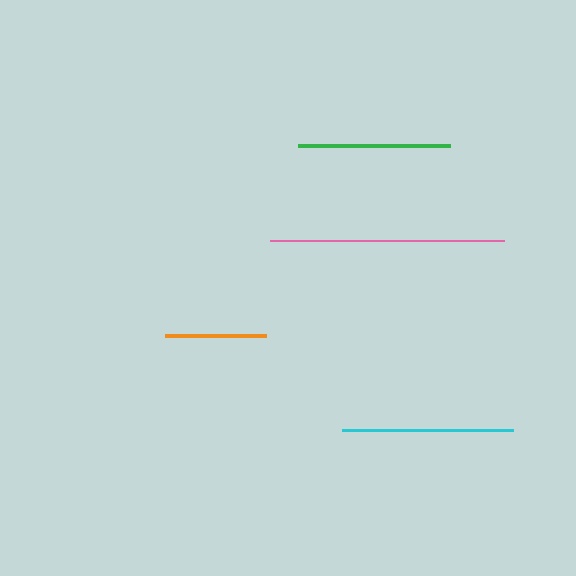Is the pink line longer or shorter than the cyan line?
The pink line is longer than the cyan line.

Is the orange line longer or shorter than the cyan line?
The cyan line is longer than the orange line.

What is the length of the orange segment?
The orange segment is approximately 101 pixels long.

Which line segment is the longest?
The pink line is the longest at approximately 234 pixels.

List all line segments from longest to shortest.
From longest to shortest: pink, cyan, green, orange.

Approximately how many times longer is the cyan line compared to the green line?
The cyan line is approximately 1.1 times the length of the green line.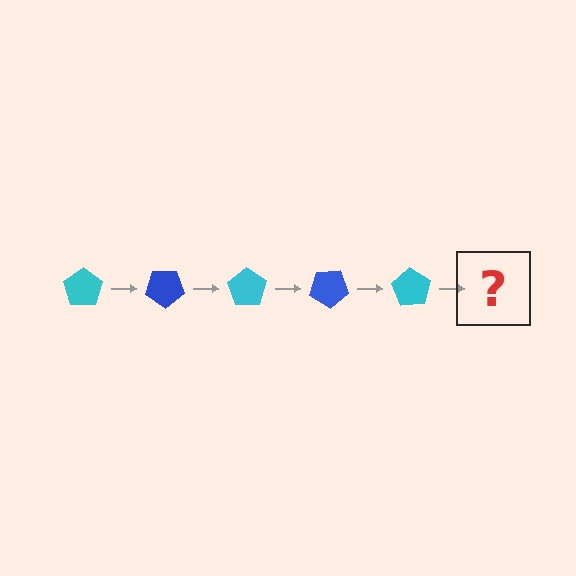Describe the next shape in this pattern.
It should be a blue pentagon, rotated 175 degrees from the start.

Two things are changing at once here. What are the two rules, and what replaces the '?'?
The two rules are that it rotates 35 degrees each step and the color cycles through cyan and blue. The '?' should be a blue pentagon, rotated 175 degrees from the start.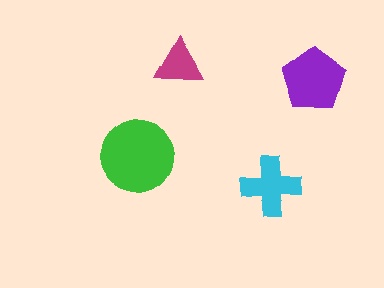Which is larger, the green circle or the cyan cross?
The green circle.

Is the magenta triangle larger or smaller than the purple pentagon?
Smaller.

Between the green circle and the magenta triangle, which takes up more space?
The green circle.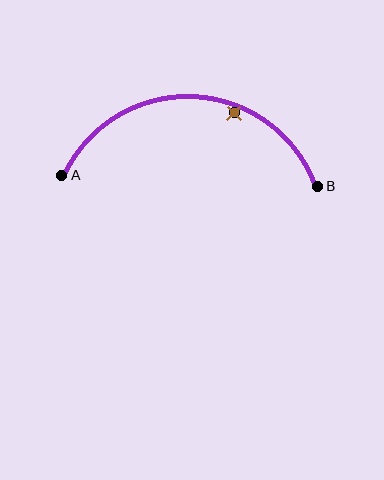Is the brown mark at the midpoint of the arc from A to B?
No — the brown mark does not lie on the arc at all. It sits slightly inside the curve.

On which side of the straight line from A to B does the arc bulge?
The arc bulges above the straight line connecting A and B.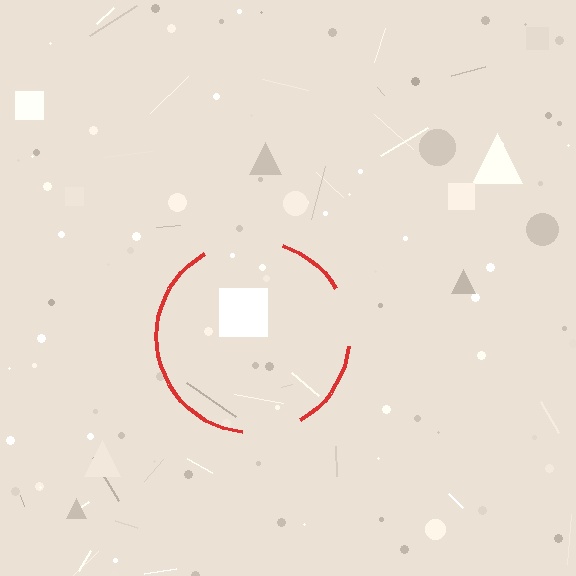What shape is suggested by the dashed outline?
The dashed outline suggests a circle.